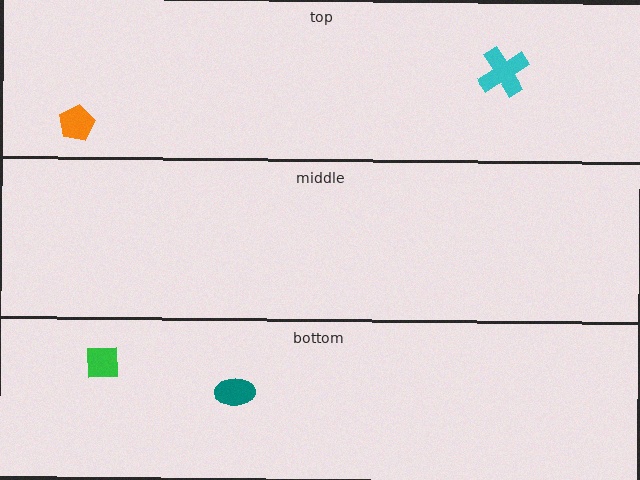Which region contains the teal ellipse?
The bottom region.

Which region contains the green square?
The bottom region.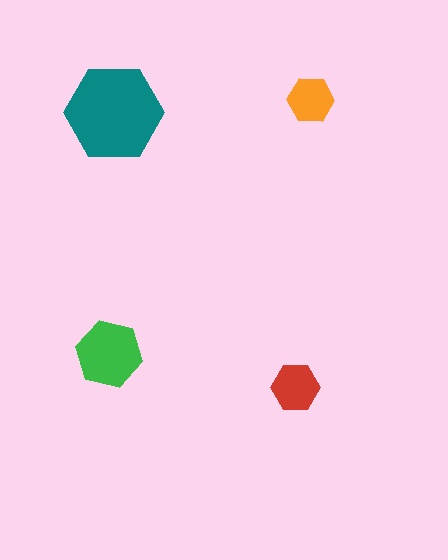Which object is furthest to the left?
The green hexagon is leftmost.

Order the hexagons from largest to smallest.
the teal one, the green one, the red one, the orange one.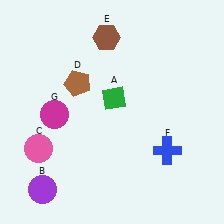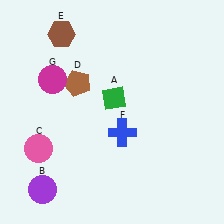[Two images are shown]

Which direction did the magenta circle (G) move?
The magenta circle (G) moved up.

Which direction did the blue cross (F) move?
The blue cross (F) moved left.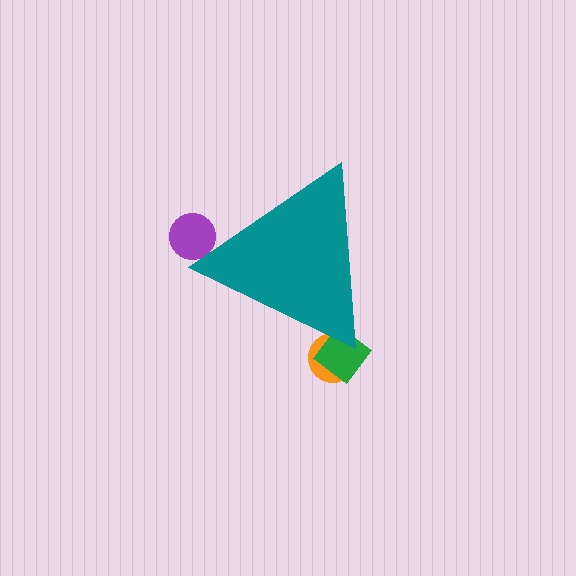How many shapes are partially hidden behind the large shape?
3 shapes are partially hidden.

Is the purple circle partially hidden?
Yes, the purple circle is partially hidden behind the teal triangle.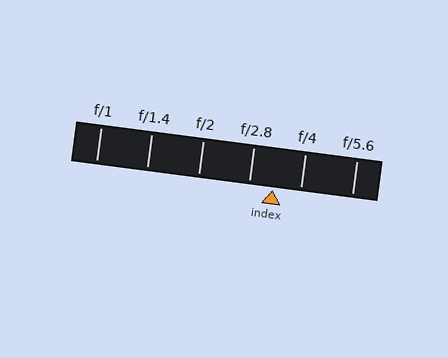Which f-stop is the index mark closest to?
The index mark is closest to f/2.8.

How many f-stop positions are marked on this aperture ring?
There are 6 f-stop positions marked.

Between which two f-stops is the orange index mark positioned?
The index mark is between f/2.8 and f/4.